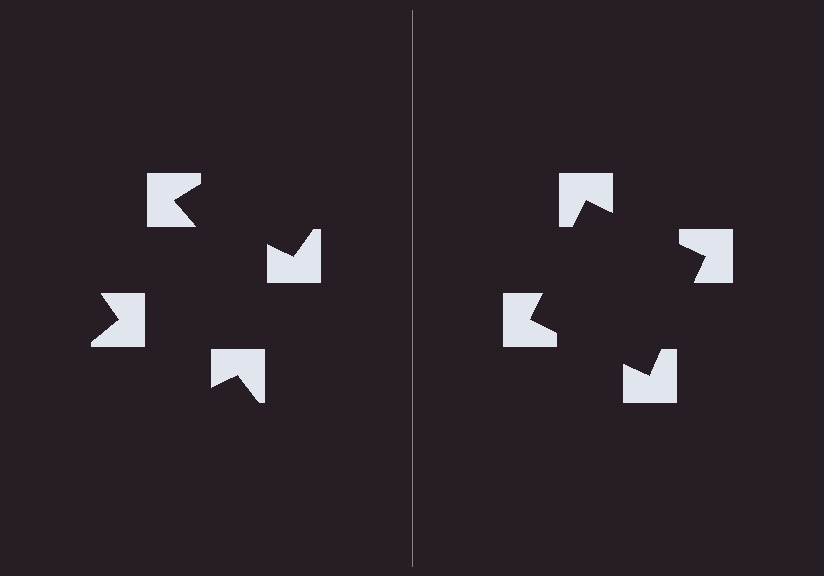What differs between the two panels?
The notched squares are positioned identically on both sides; only the wedge orientations differ. On the right they align to a square; on the left they are misaligned.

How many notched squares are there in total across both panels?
8 — 4 on each side.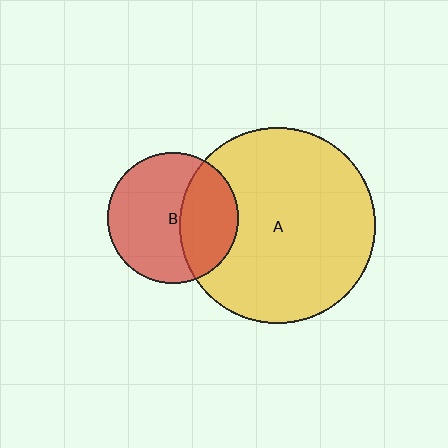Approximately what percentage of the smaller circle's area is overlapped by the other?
Approximately 35%.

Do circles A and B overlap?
Yes.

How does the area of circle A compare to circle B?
Approximately 2.2 times.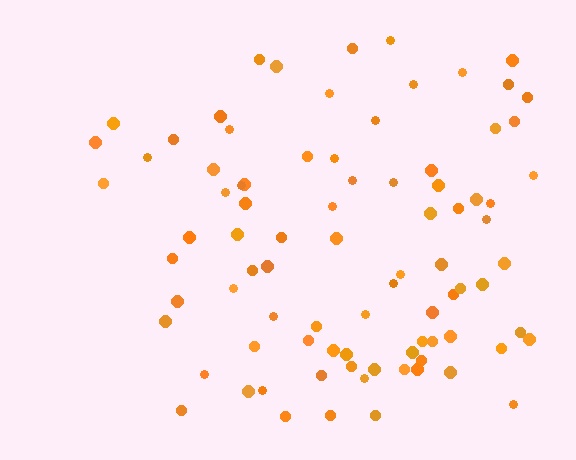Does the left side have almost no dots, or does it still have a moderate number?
Still a moderate number, just noticeably fewer than the right.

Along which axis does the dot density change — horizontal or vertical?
Horizontal.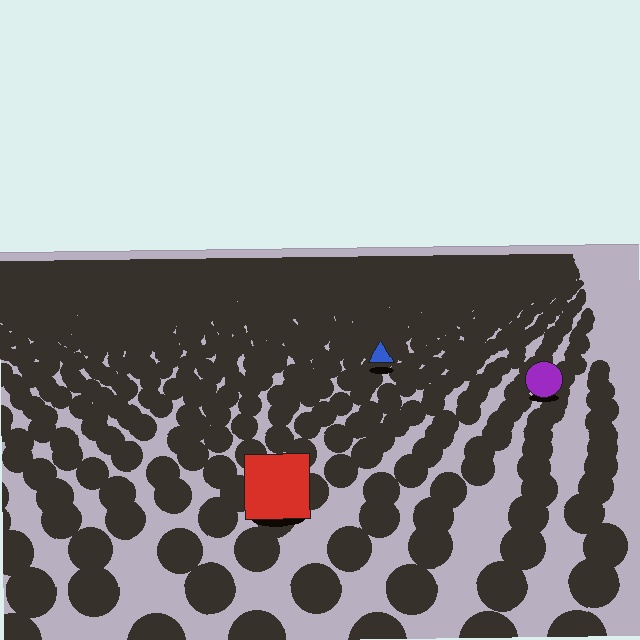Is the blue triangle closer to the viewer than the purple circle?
No. The purple circle is closer — you can tell from the texture gradient: the ground texture is coarser near it.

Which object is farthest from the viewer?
The blue triangle is farthest from the viewer. It appears smaller and the ground texture around it is denser.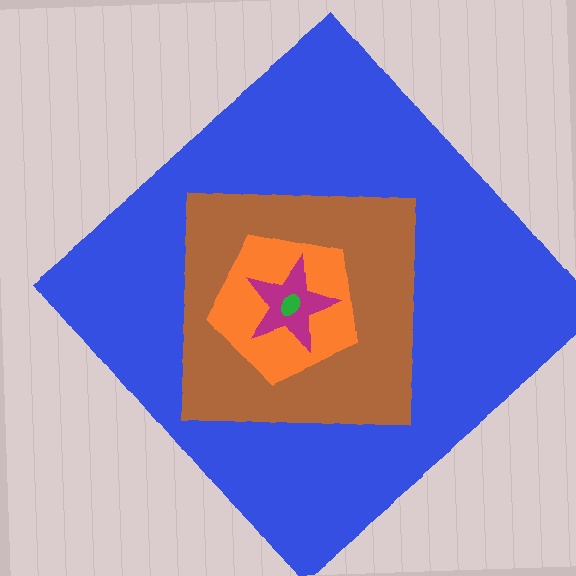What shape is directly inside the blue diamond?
The brown square.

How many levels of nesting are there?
5.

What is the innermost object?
The green ellipse.